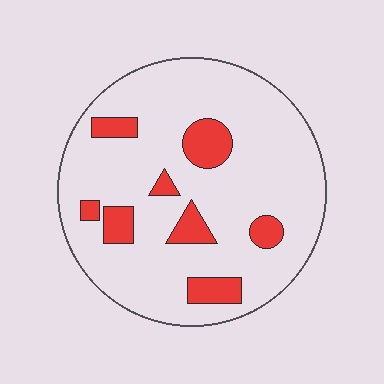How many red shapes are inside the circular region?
8.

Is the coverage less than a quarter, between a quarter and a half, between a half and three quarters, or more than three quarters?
Less than a quarter.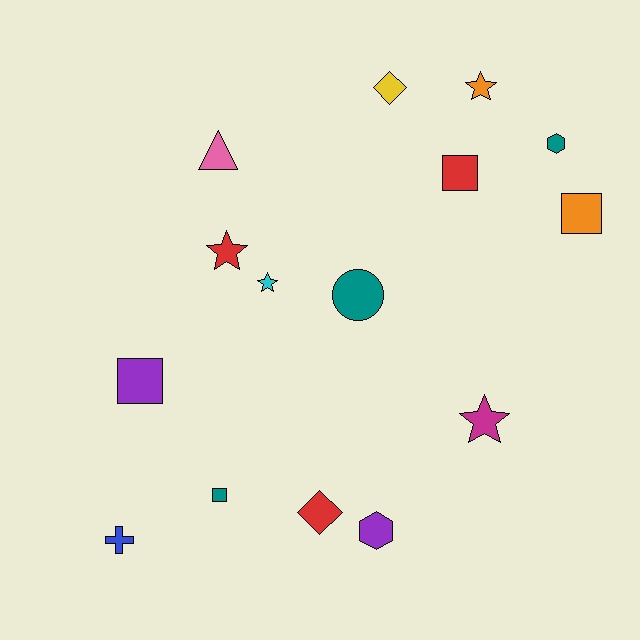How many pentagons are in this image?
There are no pentagons.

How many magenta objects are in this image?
There is 1 magenta object.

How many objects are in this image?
There are 15 objects.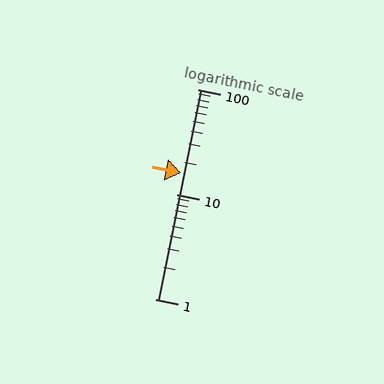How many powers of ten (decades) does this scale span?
The scale spans 2 decades, from 1 to 100.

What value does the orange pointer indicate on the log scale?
The pointer indicates approximately 16.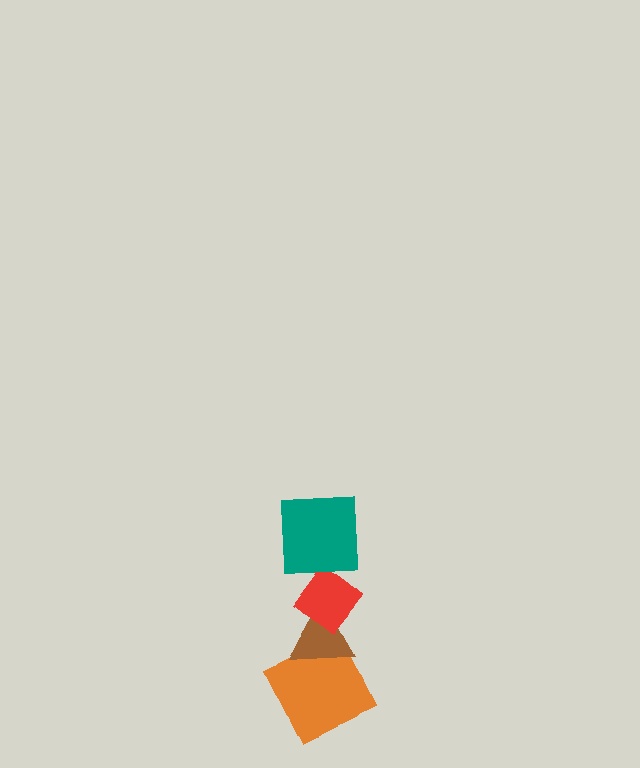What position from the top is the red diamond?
The red diamond is 2nd from the top.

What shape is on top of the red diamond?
The teal square is on top of the red diamond.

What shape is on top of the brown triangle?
The red diamond is on top of the brown triangle.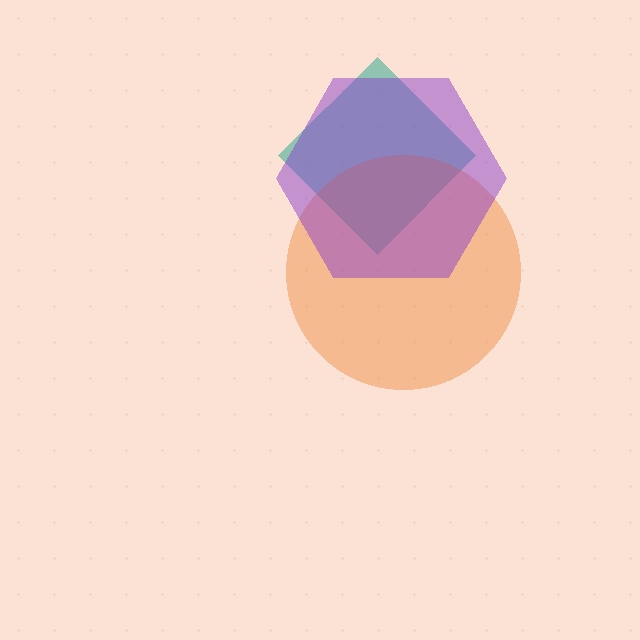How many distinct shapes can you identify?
There are 3 distinct shapes: a teal diamond, an orange circle, a purple hexagon.